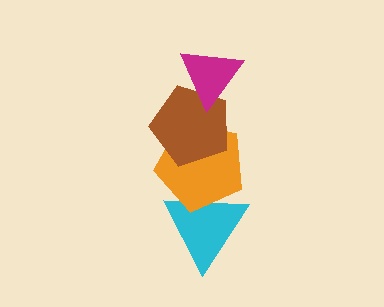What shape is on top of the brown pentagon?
The magenta triangle is on top of the brown pentagon.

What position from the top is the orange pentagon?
The orange pentagon is 3rd from the top.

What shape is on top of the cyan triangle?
The orange pentagon is on top of the cyan triangle.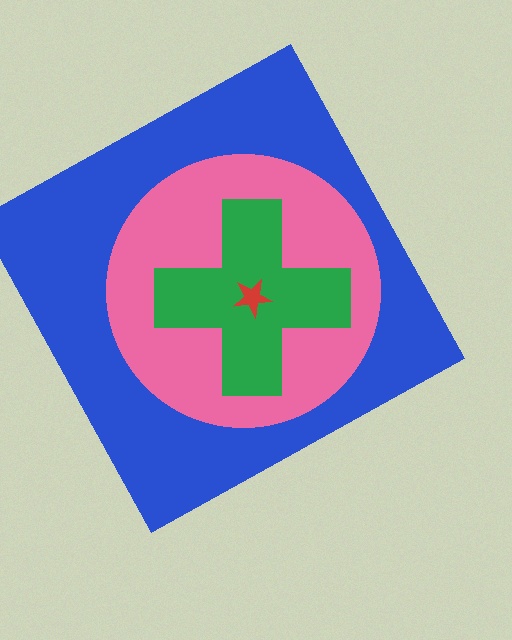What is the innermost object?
The red star.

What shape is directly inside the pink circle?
The green cross.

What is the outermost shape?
The blue square.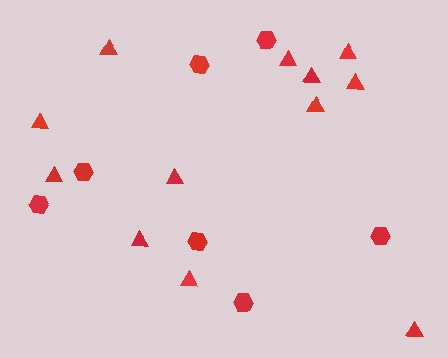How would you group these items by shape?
There are 2 groups: one group of triangles (12) and one group of hexagons (7).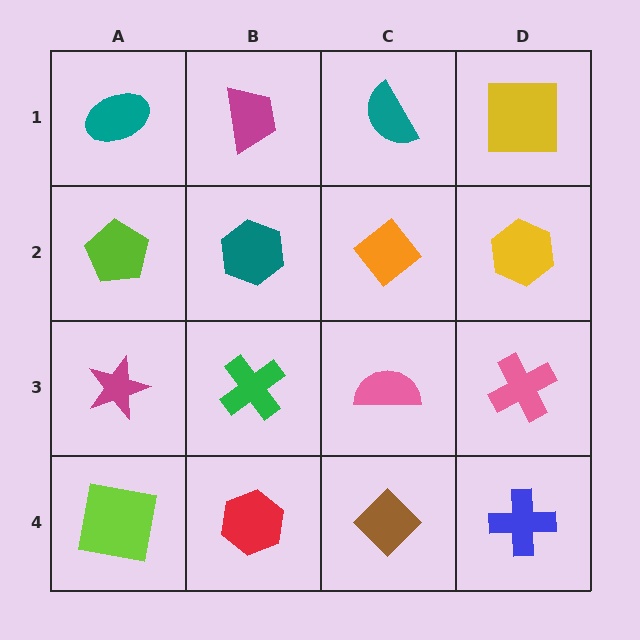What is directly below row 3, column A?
A lime square.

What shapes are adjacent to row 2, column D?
A yellow square (row 1, column D), a pink cross (row 3, column D), an orange diamond (row 2, column C).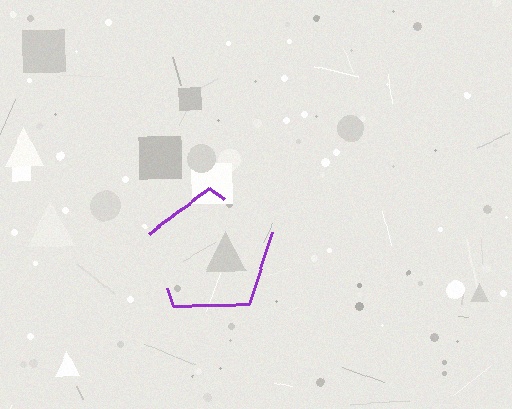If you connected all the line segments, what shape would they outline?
They would outline a pentagon.